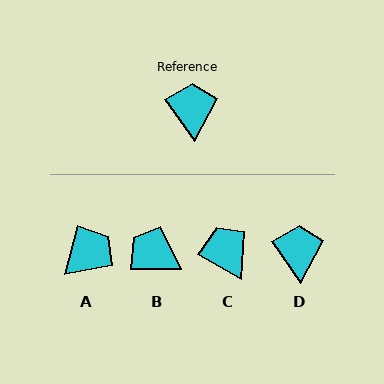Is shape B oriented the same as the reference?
No, it is off by about 55 degrees.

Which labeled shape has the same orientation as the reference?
D.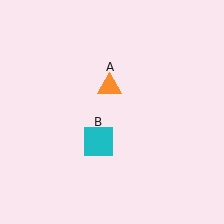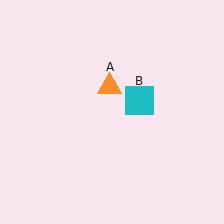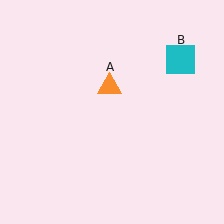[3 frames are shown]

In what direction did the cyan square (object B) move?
The cyan square (object B) moved up and to the right.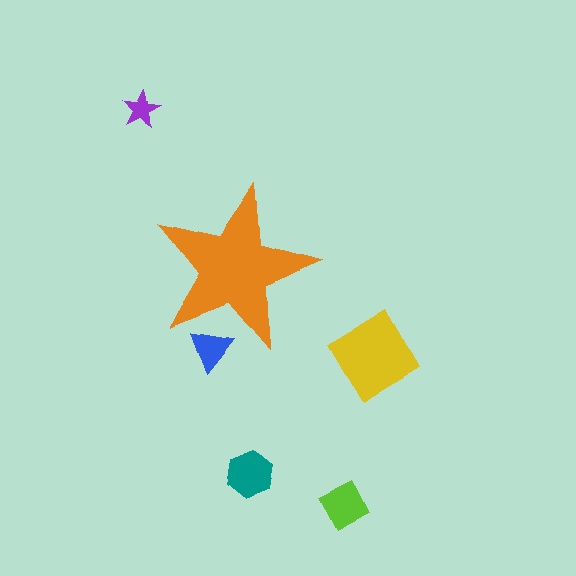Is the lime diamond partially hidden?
No, the lime diamond is fully visible.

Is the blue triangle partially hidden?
Yes, the blue triangle is partially hidden behind the orange star.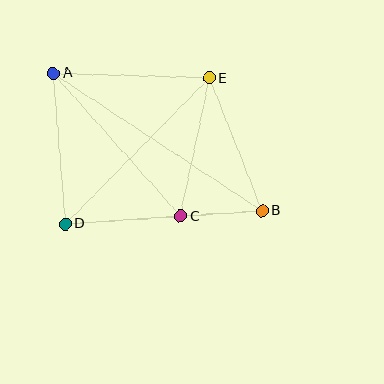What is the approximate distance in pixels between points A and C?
The distance between A and C is approximately 191 pixels.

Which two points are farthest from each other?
Points A and B are farthest from each other.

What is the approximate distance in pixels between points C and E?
The distance between C and E is approximately 141 pixels.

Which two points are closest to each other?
Points B and C are closest to each other.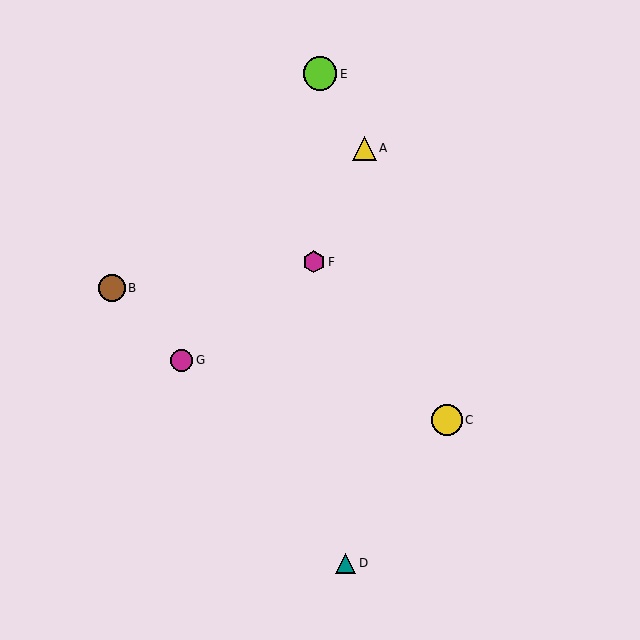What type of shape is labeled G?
Shape G is a magenta circle.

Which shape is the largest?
The lime circle (labeled E) is the largest.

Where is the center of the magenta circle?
The center of the magenta circle is at (182, 360).